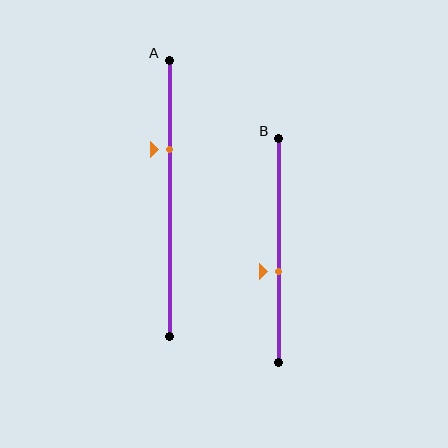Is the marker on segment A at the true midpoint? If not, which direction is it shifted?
No, the marker on segment A is shifted upward by about 18% of the segment length.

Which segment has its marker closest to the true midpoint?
Segment B has its marker closest to the true midpoint.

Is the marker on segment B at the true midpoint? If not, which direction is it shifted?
No, the marker on segment B is shifted downward by about 10% of the segment length.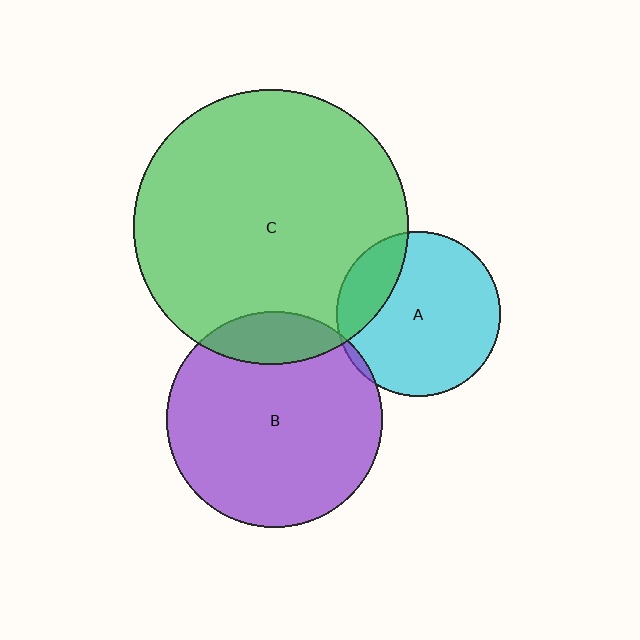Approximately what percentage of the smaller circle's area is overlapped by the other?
Approximately 20%.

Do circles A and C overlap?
Yes.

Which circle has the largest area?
Circle C (green).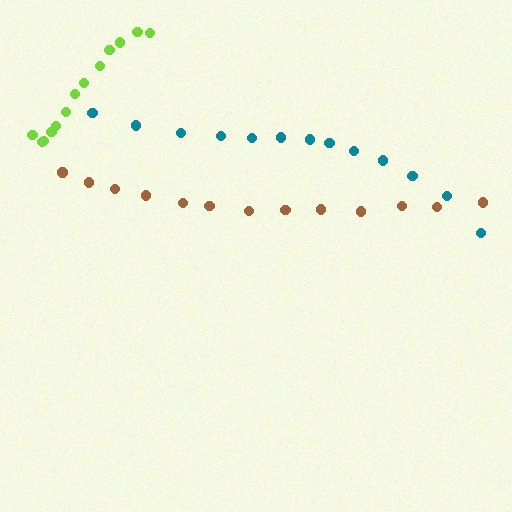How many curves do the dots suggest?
There are 3 distinct paths.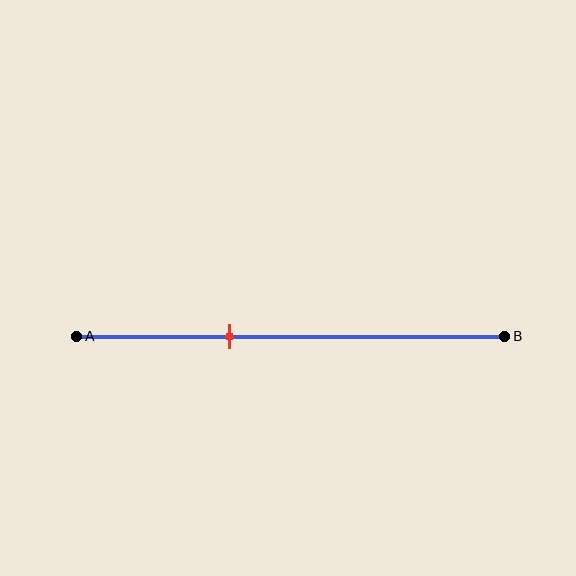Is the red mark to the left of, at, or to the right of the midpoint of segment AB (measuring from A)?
The red mark is to the left of the midpoint of segment AB.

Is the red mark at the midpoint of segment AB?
No, the mark is at about 35% from A, not at the 50% midpoint.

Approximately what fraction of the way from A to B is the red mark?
The red mark is approximately 35% of the way from A to B.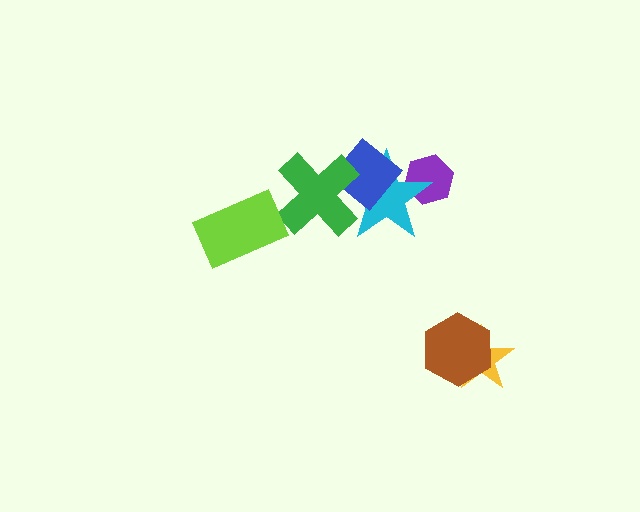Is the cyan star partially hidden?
Yes, it is partially covered by another shape.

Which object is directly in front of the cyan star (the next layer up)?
The blue diamond is directly in front of the cyan star.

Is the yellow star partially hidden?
Yes, it is partially covered by another shape.